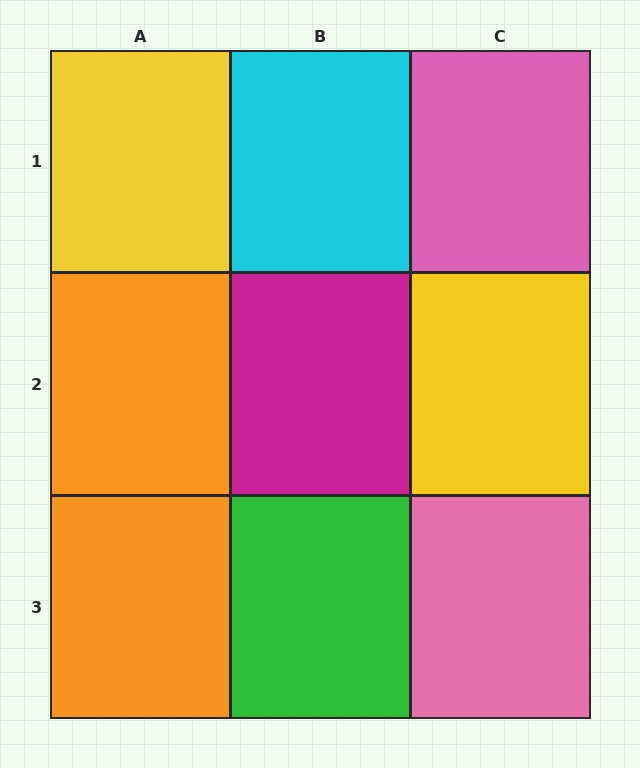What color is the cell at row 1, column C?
Pink.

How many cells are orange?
2 cells are orange.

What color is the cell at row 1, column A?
Yellow.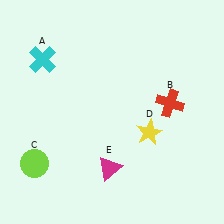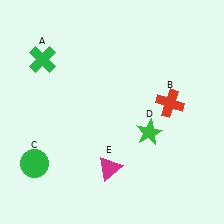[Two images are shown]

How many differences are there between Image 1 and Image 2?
There are 3 differences between the two images.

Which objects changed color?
A changed from cyan to green. C changed from lime to green. D changed from yellow to green.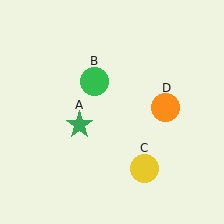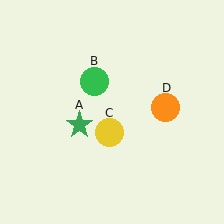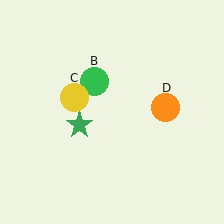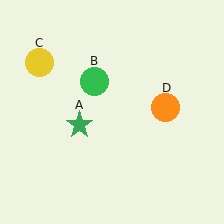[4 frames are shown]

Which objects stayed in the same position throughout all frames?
Green star (object A) and green circle (object B) and orange circle (object D) remained stationary.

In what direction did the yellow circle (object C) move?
The yellow circle (object C) moved up and to the left.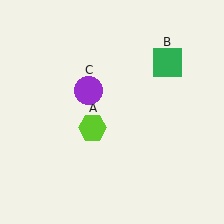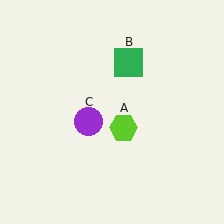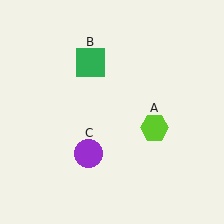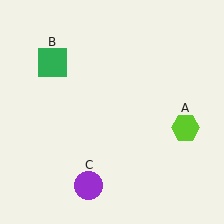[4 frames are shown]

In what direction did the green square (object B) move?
The green square (object B) moved left.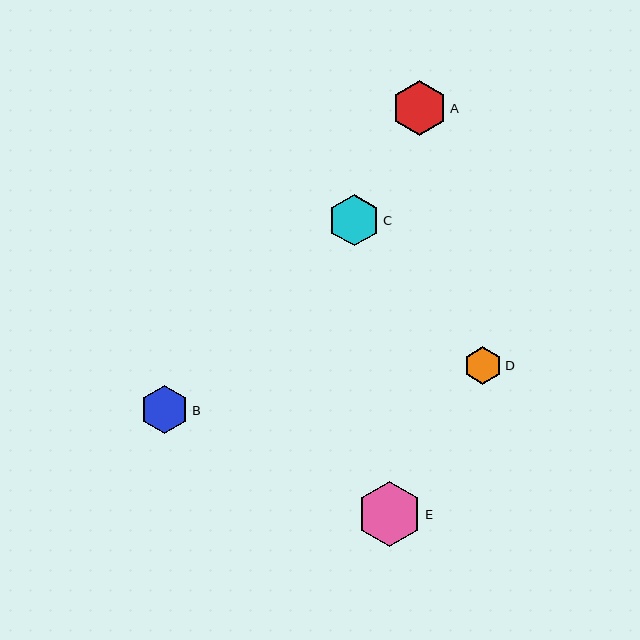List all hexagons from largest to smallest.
From largest to smallest: E, A, C, B, D.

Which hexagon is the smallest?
Hexagon D is the smallest with a size of approximately 37 pixels.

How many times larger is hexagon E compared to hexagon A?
Hexagon E is approximately 1.2 times the size of hexagon A.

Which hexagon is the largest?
Hexagon E is the largest with a size of approximately 64 pixels.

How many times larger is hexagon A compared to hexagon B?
Hexagon A is approximately 1.1 times the size of hexagon B.